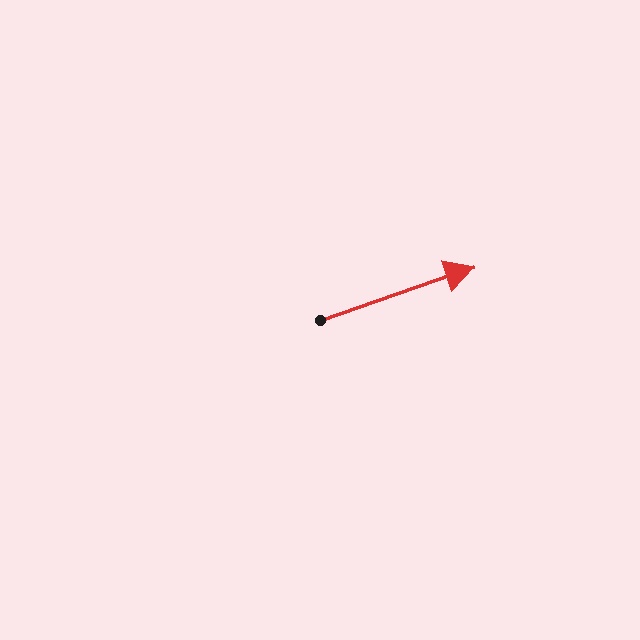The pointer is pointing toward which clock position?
Roughly 2 o'clock.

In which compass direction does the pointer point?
East.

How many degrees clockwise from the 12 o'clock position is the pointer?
Approximately 71 degrees.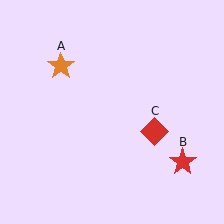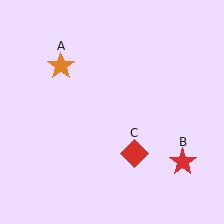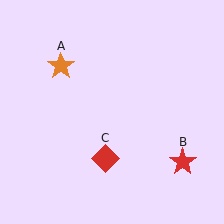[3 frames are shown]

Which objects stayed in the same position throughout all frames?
Orange star (object A) and red star (object B) remained stationary.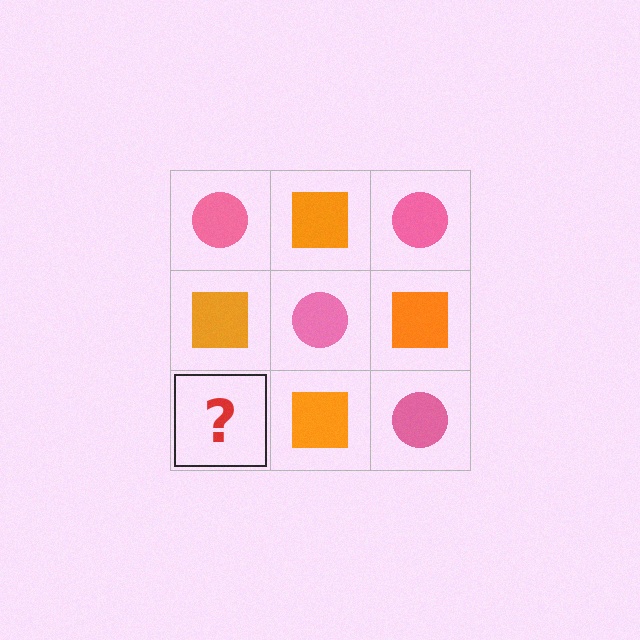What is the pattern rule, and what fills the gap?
The rule is that it alternates pink circle and orange square in a checkerboard pattern. The gap should be filled with a pink circle.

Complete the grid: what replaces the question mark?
The question mark should be replaced with a pink circle.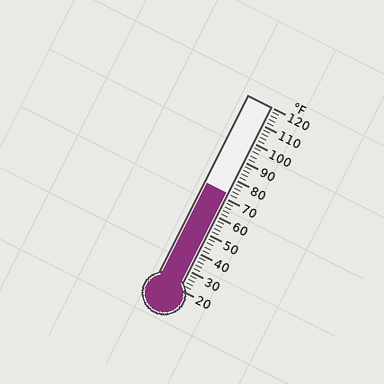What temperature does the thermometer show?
The thermometer shows approximately 72°F.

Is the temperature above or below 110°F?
The temperature is below 110°F.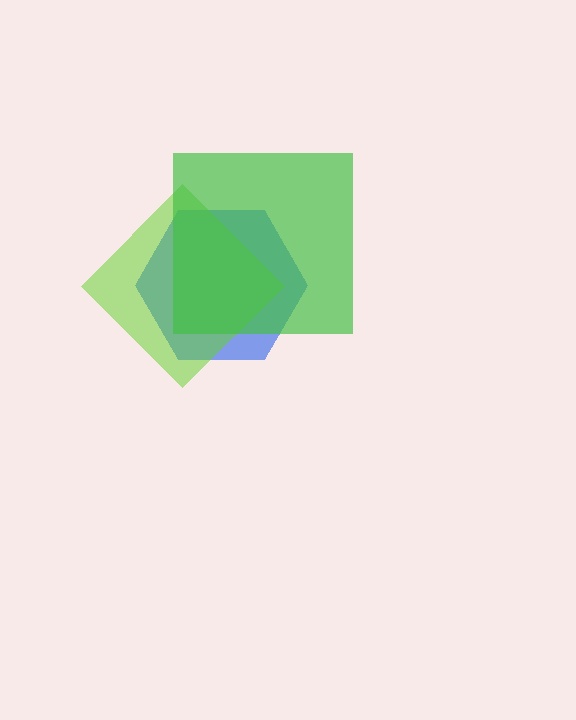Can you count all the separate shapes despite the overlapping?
Yes, there are 3 separate shapes.